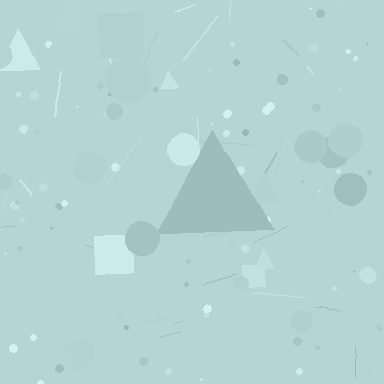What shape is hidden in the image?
A triangle is hidden in the image.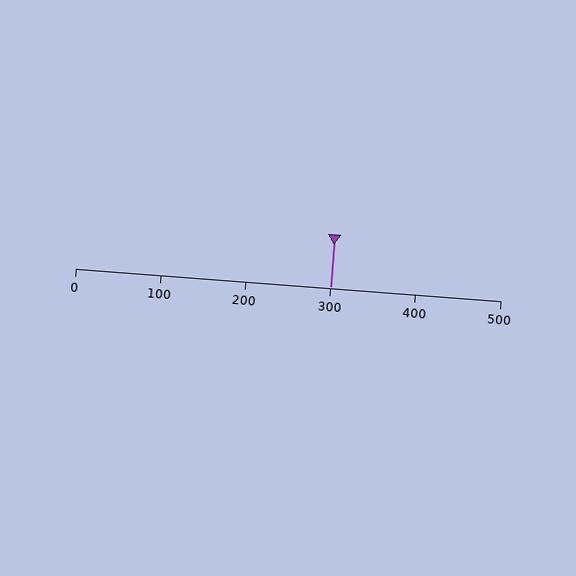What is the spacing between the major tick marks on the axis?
The major ticks are spaced 100 apart.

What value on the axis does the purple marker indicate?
The marker indicates approximately 300.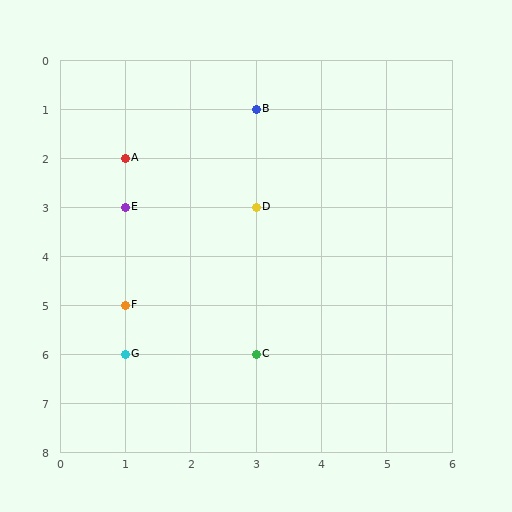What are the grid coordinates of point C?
Point C is at grid coordinates (3, 6).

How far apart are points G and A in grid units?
Points G and A are 4 rows apart.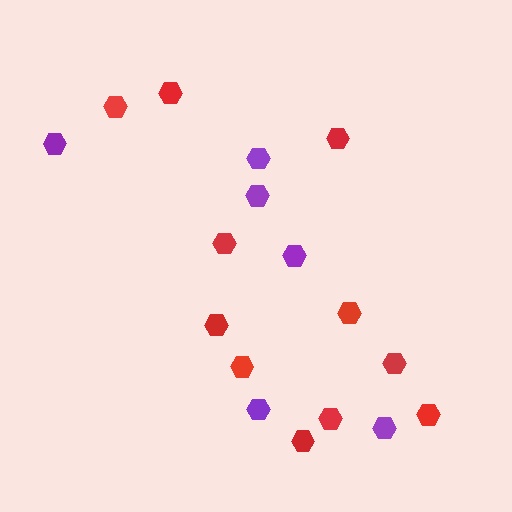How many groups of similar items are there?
There are 2 groups: one group of red hexagons (11) and one group of purple hexagons (6).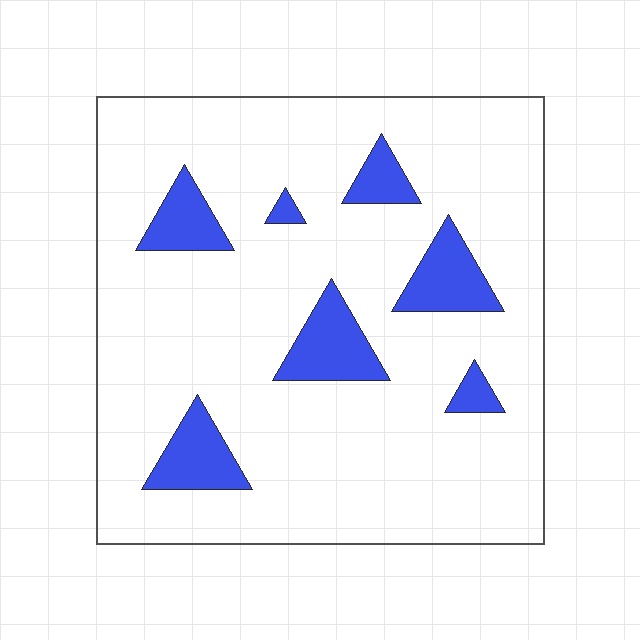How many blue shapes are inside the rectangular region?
7.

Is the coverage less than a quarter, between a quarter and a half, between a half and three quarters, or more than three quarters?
Less than a quarter.